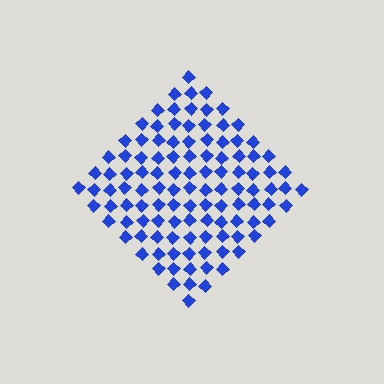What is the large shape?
The large shape is a diamond.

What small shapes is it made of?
It is made of small diamonds.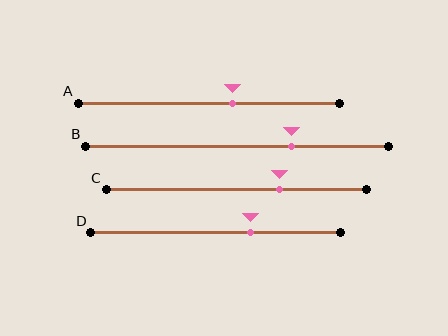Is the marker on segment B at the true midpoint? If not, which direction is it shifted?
No, the marker on segment B is shifted to the right by about 18% of the segment length.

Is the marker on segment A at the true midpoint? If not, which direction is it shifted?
No, the marker on segment A is shifted to the right by about 9% of the segment length.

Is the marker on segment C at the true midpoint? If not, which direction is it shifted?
No, the marker on segment C is shifted to the right by about 17% of the segment length.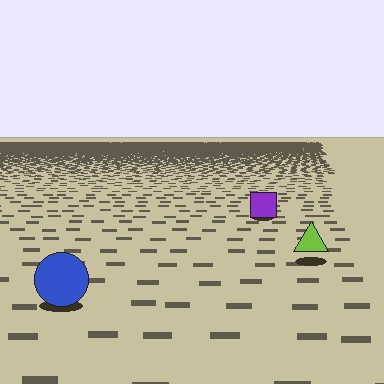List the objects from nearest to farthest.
From nearest to farthest: the blue circle, the lime triangle, the purple square.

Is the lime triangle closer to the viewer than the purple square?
Yes. The lime triangle is closer — you can tell from the texture gradient: the ground texture is coarser near it.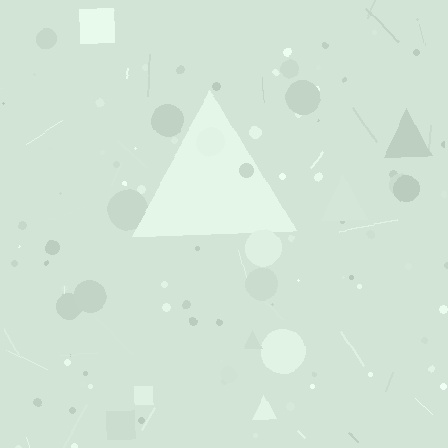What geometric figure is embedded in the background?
A triangle is embedded in the background.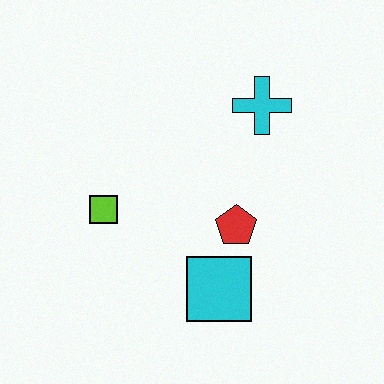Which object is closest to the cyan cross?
The red pentagon is closest to the cyan cross.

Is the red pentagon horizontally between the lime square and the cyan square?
No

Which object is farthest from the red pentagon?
The lime square is farthest from the red pentagon.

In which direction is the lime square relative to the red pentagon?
The lime square is to the left of the red pentagon.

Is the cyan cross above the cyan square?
Yes